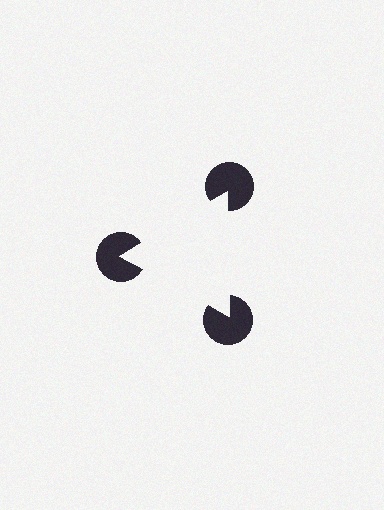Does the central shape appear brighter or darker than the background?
It typically appears slightly brighter than the background, even though no actual brightness change is drawn.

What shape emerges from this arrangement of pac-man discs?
An illusory triangle — its edges are inferred from the aligned wedge cuts in the pac-man discs, not physically drawn.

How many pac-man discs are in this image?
There are 3 — one at each vertex of the illusory triangle.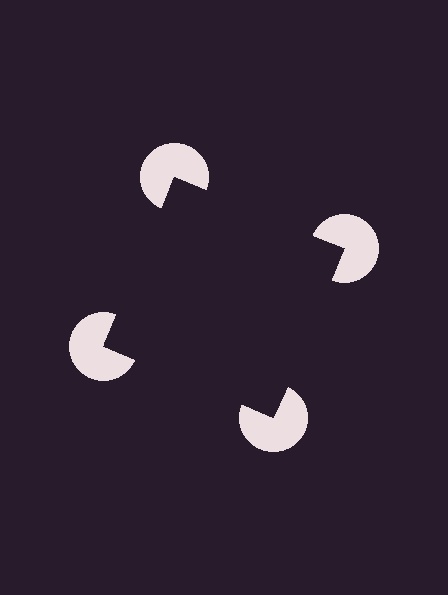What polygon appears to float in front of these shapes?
An illusory square — its edges are inferred from the aligned wedge cuts in the pac-man discs, not physically drawn.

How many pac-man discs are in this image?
There are 4 — one at each vertex of the illusory square.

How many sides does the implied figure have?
4 sides.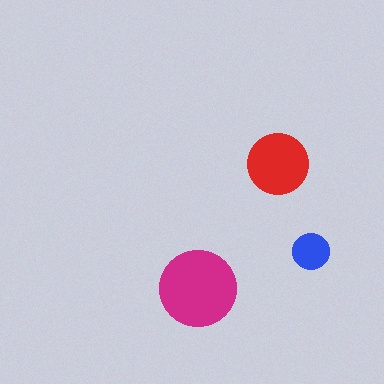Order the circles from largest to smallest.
the magenta one, the red one, the blue one.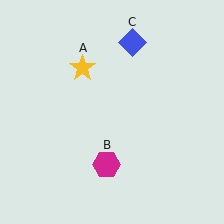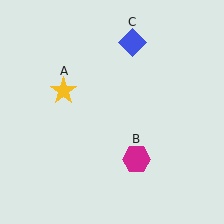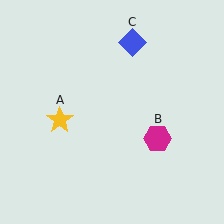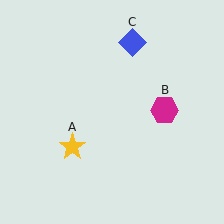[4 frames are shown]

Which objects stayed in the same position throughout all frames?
Blue diamond (object C) remained stationary.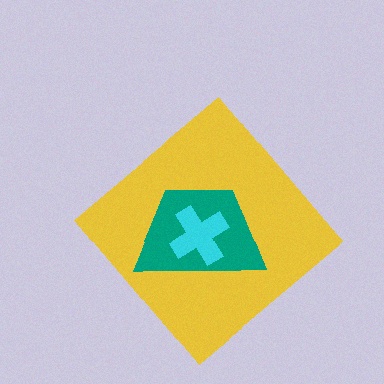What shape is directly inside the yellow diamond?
The teal trapezoid.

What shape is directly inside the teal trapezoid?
The cyan cross.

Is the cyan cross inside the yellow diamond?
Yes.